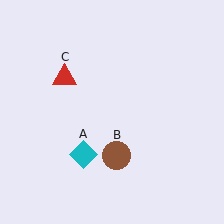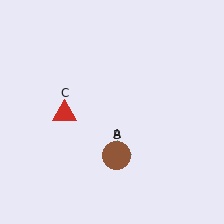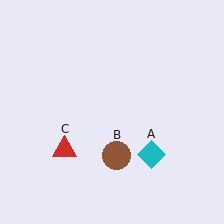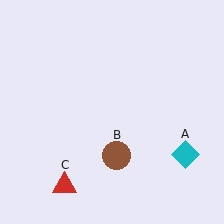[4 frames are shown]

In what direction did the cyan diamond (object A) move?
The cyan diamond (object A) moved right.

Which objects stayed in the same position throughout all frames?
Brown circle (object B) remained stationary.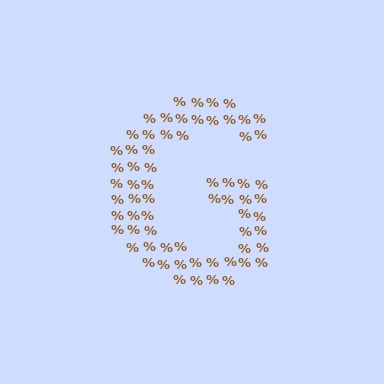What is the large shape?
The large shape is the letter G.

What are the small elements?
The small elements are percent signs.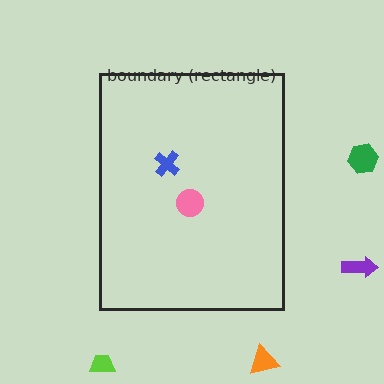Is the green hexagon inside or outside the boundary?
Outside.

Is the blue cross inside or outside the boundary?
Inside.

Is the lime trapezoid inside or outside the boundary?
Outside.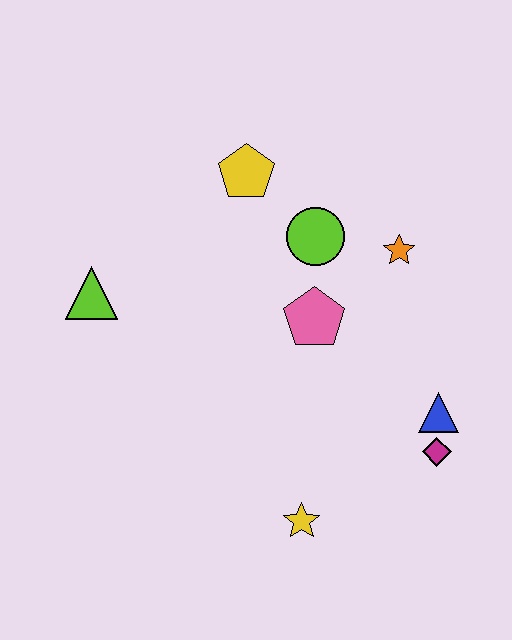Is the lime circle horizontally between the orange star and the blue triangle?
No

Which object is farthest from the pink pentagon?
The lime triangle is farthest from the pink pentagon.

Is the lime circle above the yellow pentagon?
No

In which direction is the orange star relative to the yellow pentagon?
The orange star is to the right of the yellow pentagon.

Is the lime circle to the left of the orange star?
Yes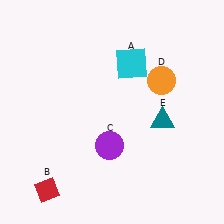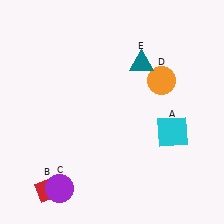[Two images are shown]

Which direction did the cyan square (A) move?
The cyan square (A) moved down.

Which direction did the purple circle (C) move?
The purple circle (C) moved left.